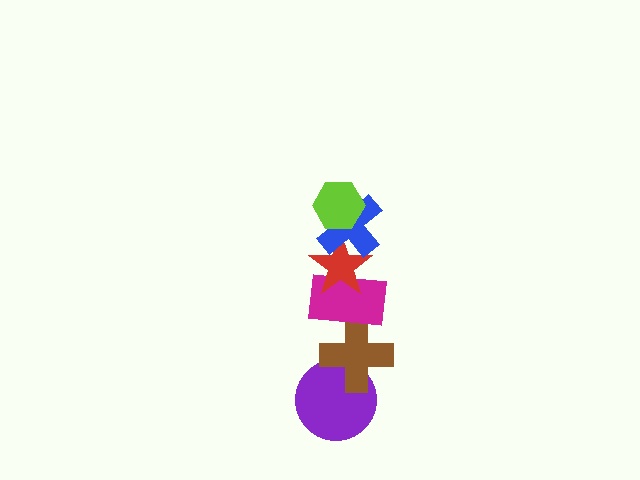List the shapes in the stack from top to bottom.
From top to bottom: the lime hexagon, the blue cross, the red star, the magenta rectangle, the brown cross, the purple circle.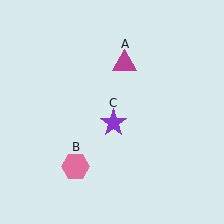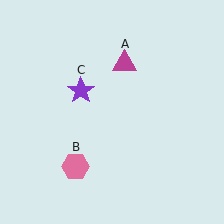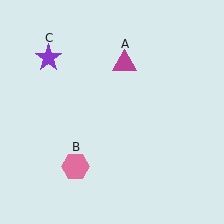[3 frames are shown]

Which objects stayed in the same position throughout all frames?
Magenta triangle (object A) and pink hexagon (object B) remained stationary.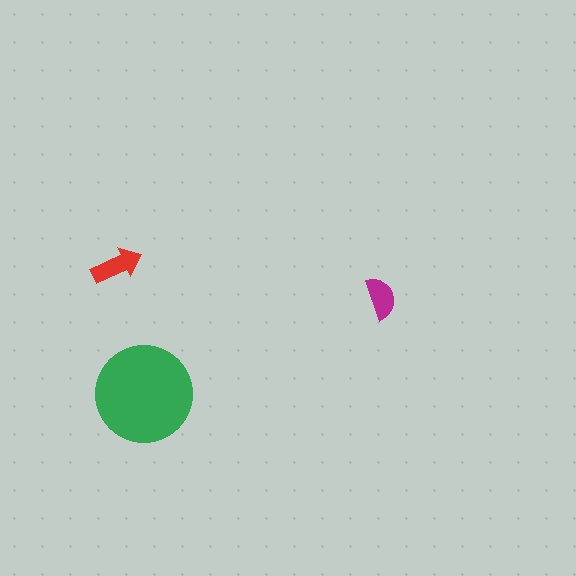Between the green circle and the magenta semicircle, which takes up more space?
The green circle.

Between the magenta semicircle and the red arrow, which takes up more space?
The red arrow.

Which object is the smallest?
The magenta semicircle.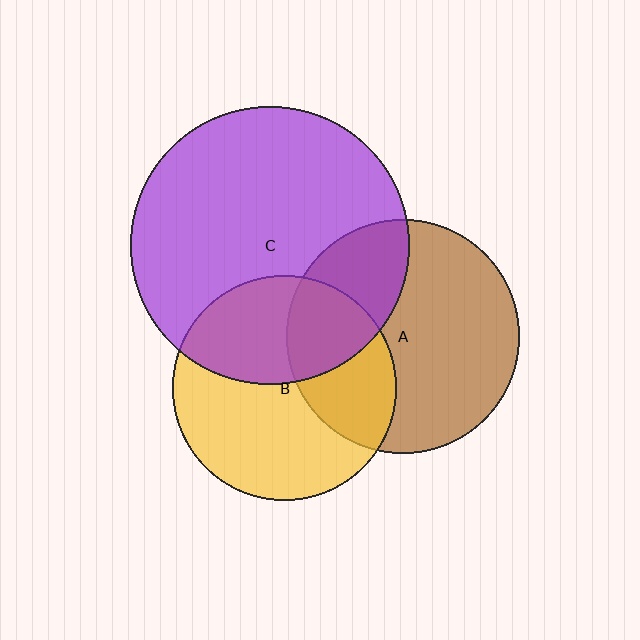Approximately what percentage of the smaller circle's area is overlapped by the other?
Approximately 40%.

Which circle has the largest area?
Circle C (purple).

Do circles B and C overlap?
Yes.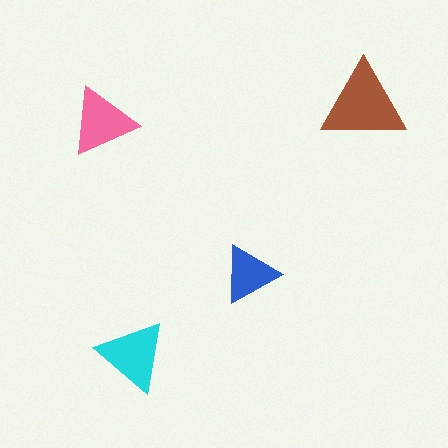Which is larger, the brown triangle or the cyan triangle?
The brown one.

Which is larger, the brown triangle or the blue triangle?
The brown one.